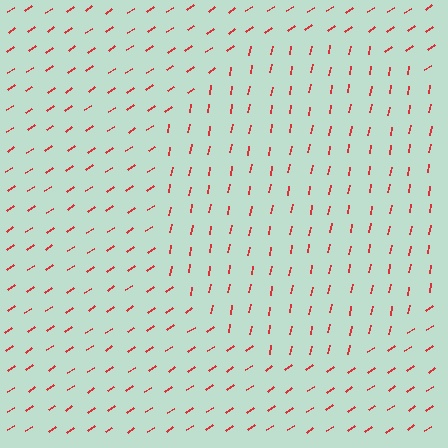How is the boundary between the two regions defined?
The boundary is defined purely by a change in line orientation (approximately 45 degrees difference). All lines are the same color and thickness.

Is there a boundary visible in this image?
Yes, there is a texture boundary formed by a change in line orientation.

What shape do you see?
I see a circle.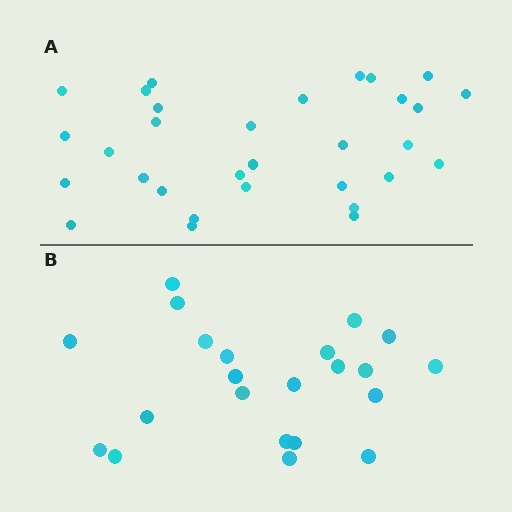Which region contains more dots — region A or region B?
Region A (the top region) has more dots.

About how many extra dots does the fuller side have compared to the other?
Region A has roughly 8 or so more dots than region B.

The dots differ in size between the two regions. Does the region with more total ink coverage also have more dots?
No. Region B has more total ink coverage because its dots are larger, but region A actually contains more individual dots. Total area can be misleading — the number of items is what matters here.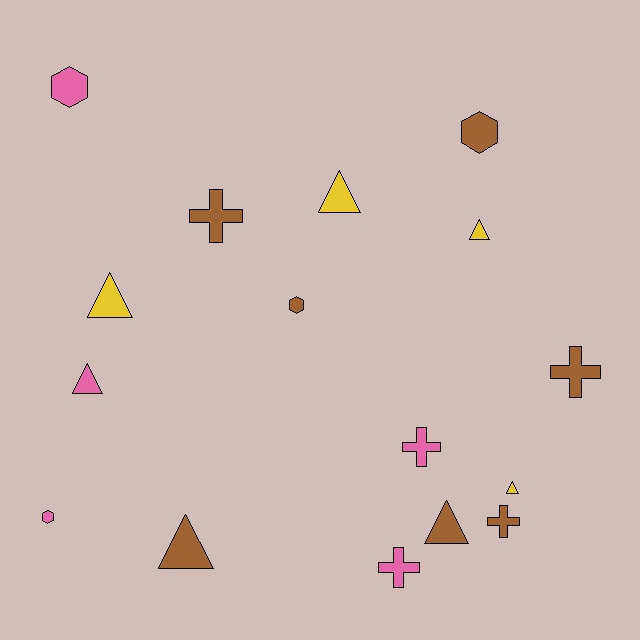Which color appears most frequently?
Brown, with 7 objects.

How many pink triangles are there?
There is 1 pink triangle.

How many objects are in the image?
There are 16 objects.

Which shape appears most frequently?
Triangle, with 7 objects.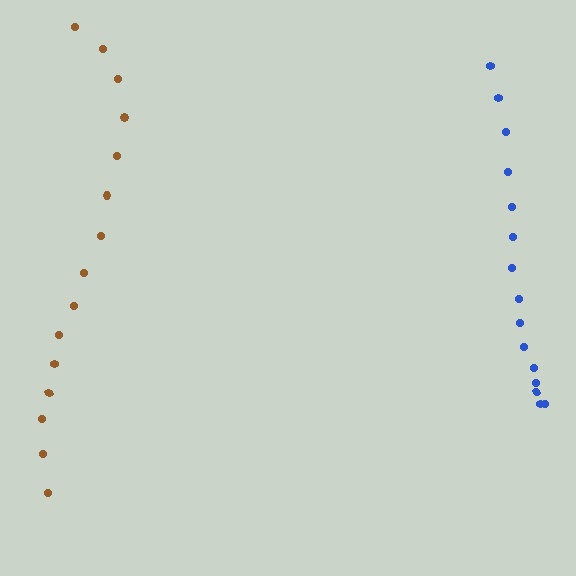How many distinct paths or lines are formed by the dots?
There are 2 distinct paths.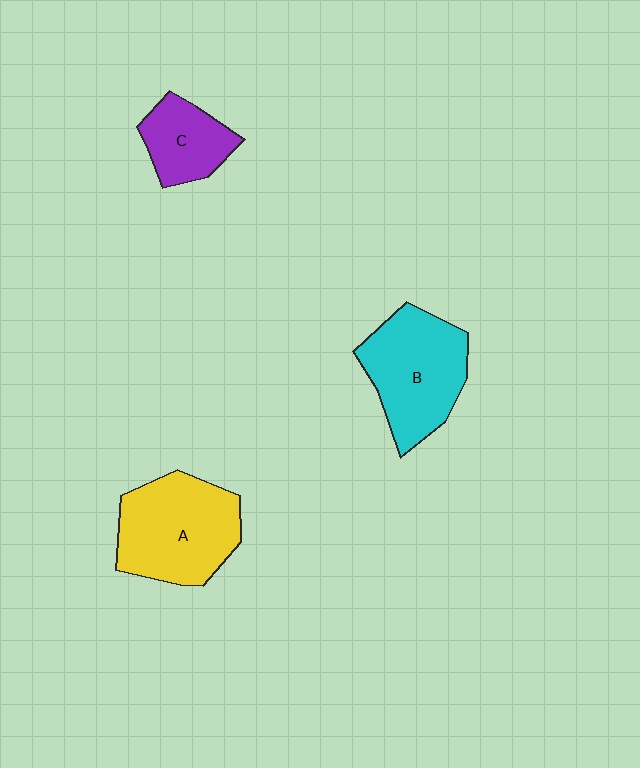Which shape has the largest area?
Shape A (yellow).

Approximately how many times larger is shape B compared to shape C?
Approximately 1.8 times.